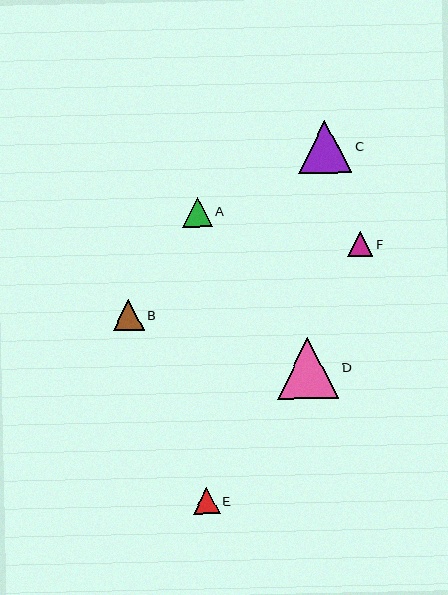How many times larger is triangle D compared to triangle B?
Triangle D is approximately 2.0 times the size of triangle B.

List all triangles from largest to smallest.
From largest to smallest: D, C, B, A, E, F.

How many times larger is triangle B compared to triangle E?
Triangle B is approximately 1.2 times the size of triangle E.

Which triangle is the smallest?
Triangle F is the smallest with a size of approximately 25 pixels.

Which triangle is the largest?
Triangle D is the largest with a size of approximately 61 pixels.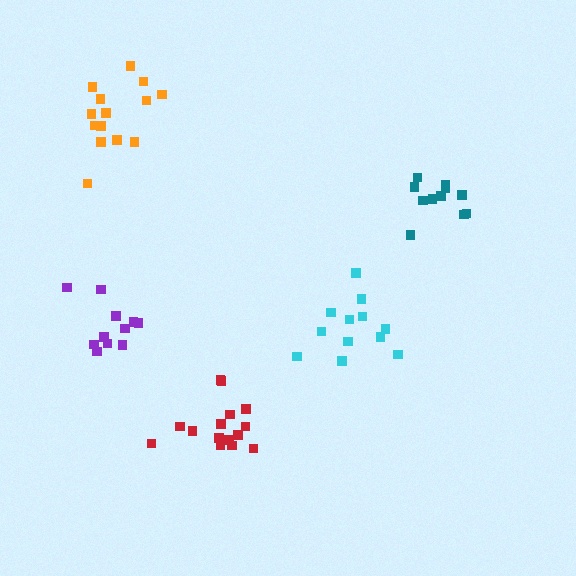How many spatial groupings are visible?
There are 5 spatial groupings.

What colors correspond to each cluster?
The clusters are colored: red, cyan, teal, orange, purple.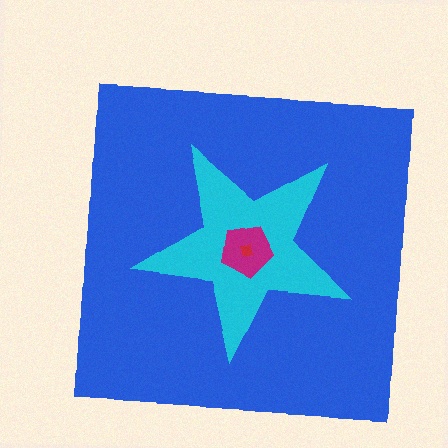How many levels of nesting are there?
4.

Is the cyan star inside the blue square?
Yes.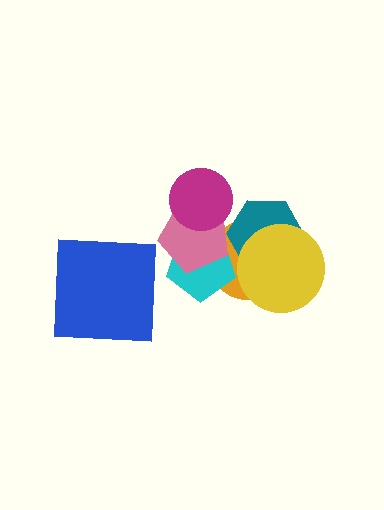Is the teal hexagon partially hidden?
Yes, it is partially covered by another shape.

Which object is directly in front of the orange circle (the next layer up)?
The cyan pentagon is directly in front of the orange circle.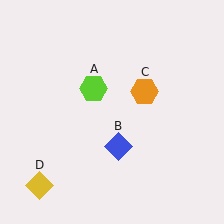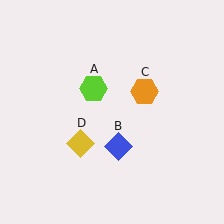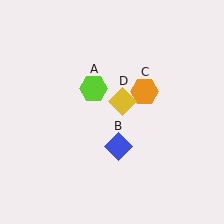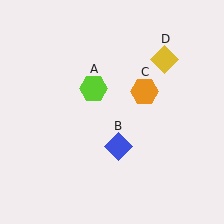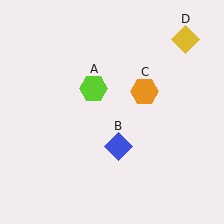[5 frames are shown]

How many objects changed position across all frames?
1 object changed position: yellow diamond (object D).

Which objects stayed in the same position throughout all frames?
Lime hexagon (object A) and blue diamond (object B) and orange hexagon (object C) remained stationary.